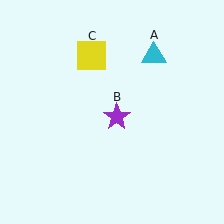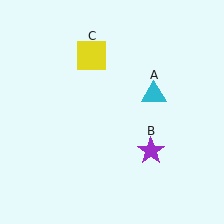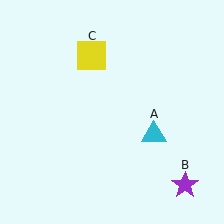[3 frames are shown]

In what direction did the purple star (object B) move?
The purple star (object B) moved down and to the right.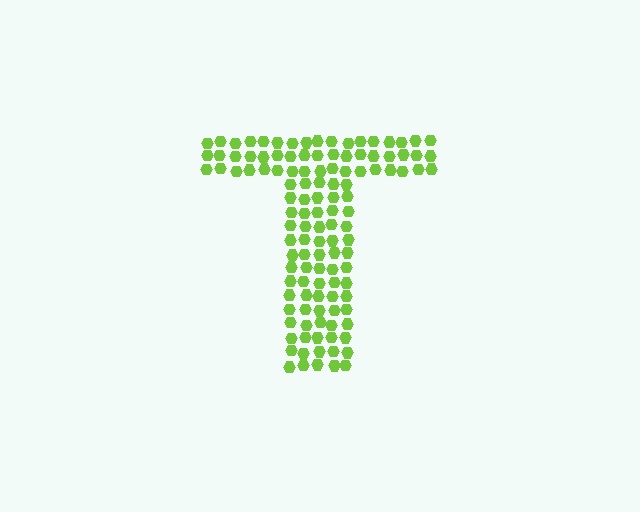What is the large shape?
The large shape is the letter T.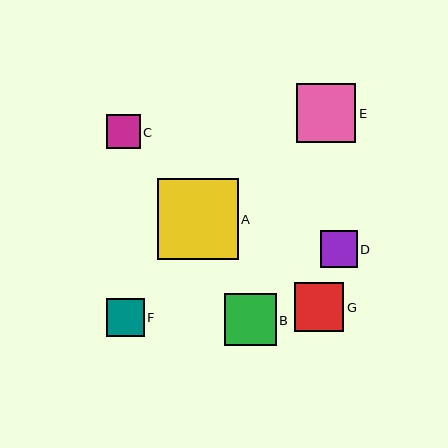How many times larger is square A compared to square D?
Square A is approximately 2.2 times the size of square D.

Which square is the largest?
Square A is the largest with a size of approximately 80 pixels.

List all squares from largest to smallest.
From largest to smallest: A, E, B, G, F, D, C.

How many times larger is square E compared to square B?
Square E is approximately 1.1 times the size of square B.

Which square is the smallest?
Square C is the smallest with a size of approximately 34 pixels.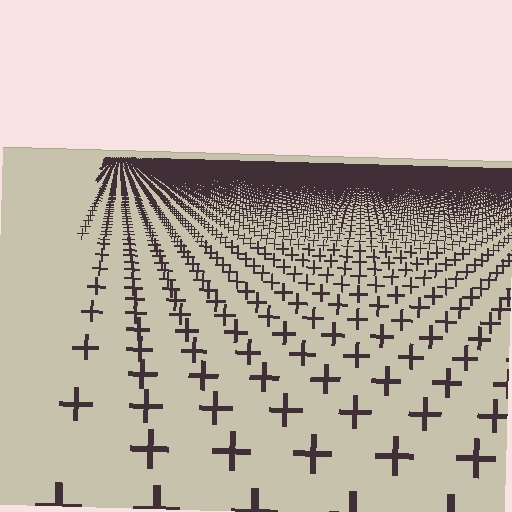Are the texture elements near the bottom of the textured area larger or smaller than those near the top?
Larger. Near the bottom, elements are closer to the viewer and appear at a bigger on-screen size.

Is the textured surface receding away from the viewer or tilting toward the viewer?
The surface is receding away from the viewer. Texture elements get smaller and denser toward the top.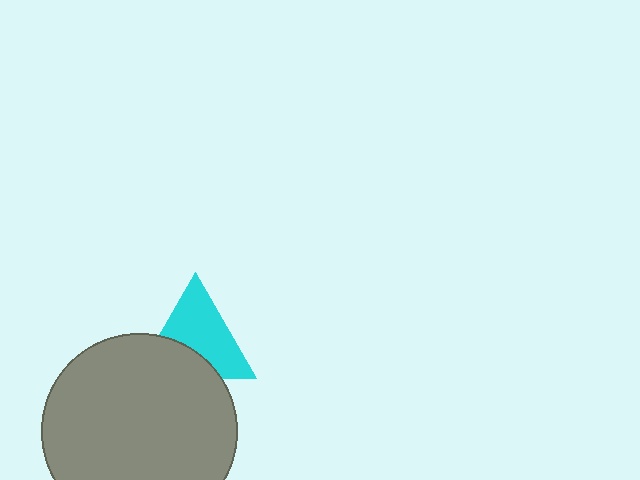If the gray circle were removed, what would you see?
You would see the complete cyan triangle.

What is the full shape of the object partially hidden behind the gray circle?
The partially hidden object is a cyan triangle.